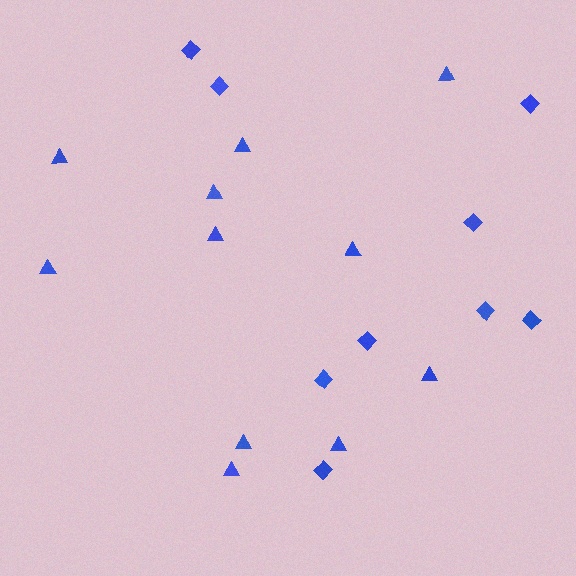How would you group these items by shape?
There are 2 groups: one group of diamonds (9) and one group of triangles (11).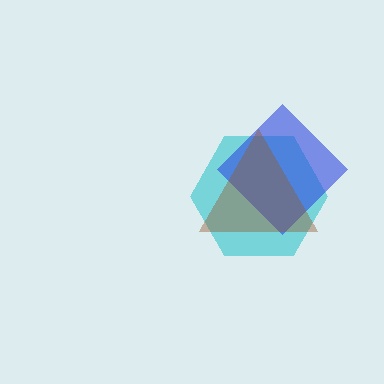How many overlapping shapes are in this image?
There are 3 overlapping shapes in the image.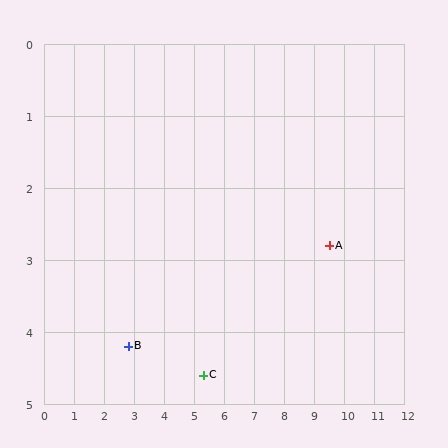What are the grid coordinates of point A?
Point A is at approximately (9.5, 2.8).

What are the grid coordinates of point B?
Point B is at approximately (2.8, 4.2).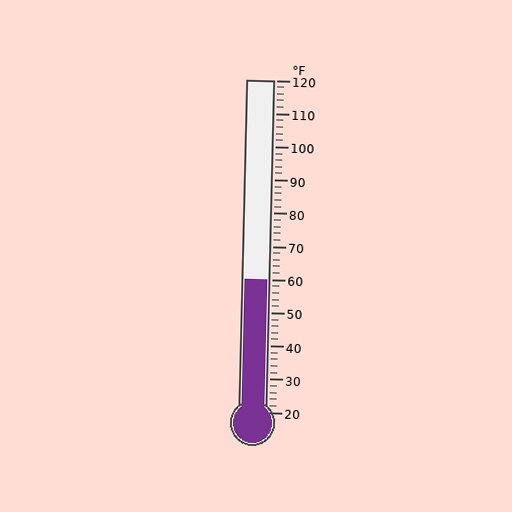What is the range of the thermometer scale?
The thermometer scale ranges from 20°F to 120°F.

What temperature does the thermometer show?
The thermometer shows approximately 60°F.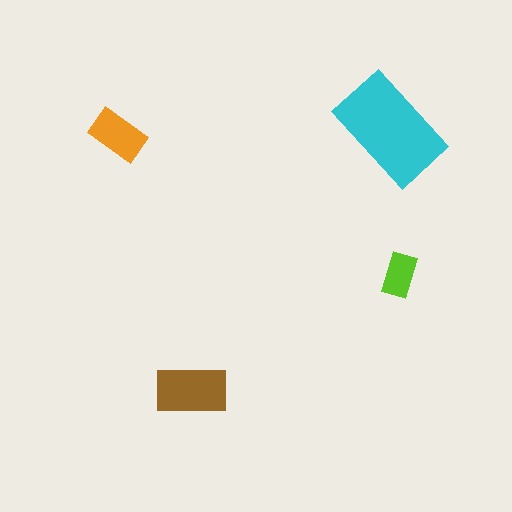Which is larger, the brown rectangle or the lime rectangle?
The brown one.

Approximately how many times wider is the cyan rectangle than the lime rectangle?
About 2.5 times wider.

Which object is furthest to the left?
The orange rectangle is leftmost.